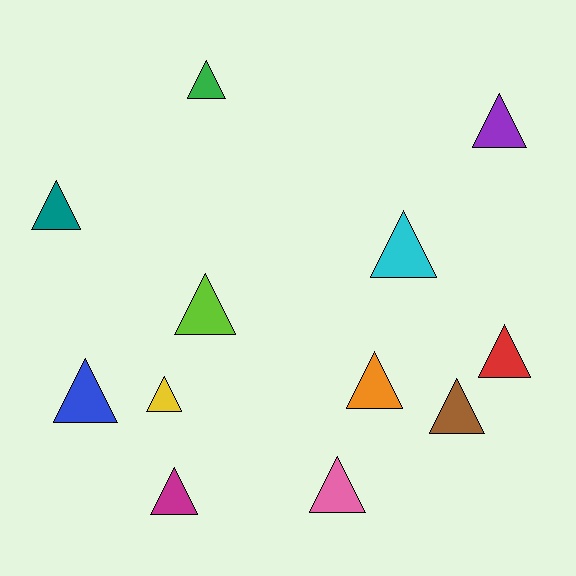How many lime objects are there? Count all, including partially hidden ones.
There is 1 lime object.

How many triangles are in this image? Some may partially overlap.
There are 12 triangles.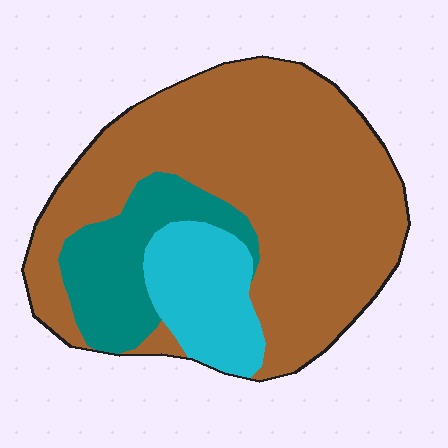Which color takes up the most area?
Brown, at roughly 70%.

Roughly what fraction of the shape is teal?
Teal takes up about one sixth (1/6) of the shape.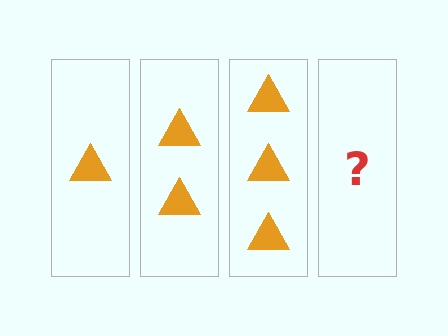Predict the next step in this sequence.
The next step is 4 triangles.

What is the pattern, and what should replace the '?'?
The pattern is that each step adds one more triangle. The '?' should be 4 triangles.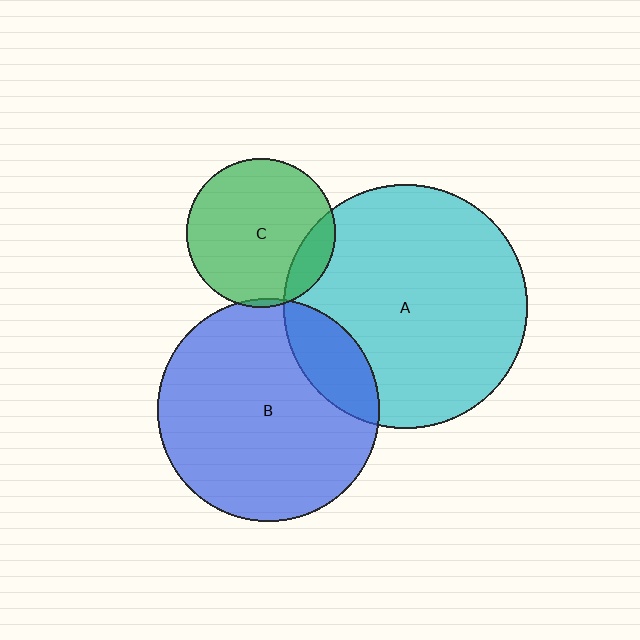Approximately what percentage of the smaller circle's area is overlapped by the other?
Approximately 15%.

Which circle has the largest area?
Circle A (cyan).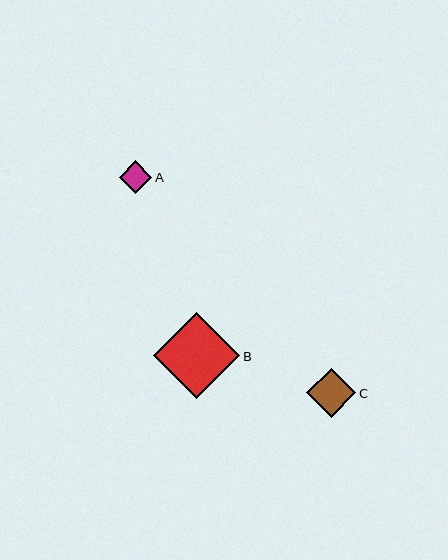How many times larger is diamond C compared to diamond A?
Diamond C is approximately 1.5 times the size of diamond A.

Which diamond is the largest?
Diamond B is the largest with a size of approximately 86 pixels.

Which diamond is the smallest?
Diamond A is the smallest with a size of approximately 33 pixels.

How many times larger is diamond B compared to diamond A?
Diamond B is approximately 2.6 times the size of diamond A.